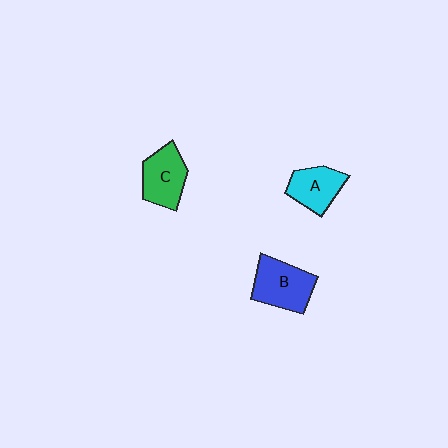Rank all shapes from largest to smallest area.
From largest to smallest: B (blue), C (green), A (cyan).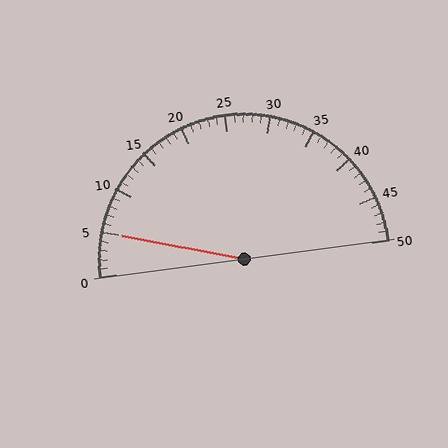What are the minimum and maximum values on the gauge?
The gauge ranges from 0 to 50.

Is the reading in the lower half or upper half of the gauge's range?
The reading is in the lower half of the range (0 to 50).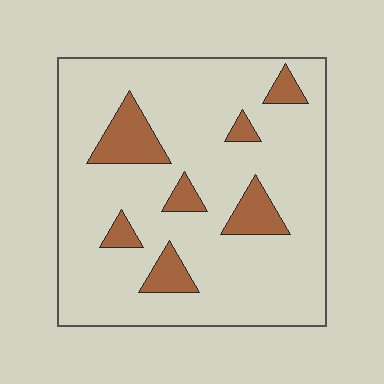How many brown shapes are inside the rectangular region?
7.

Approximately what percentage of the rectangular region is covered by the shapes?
Approximately 15%.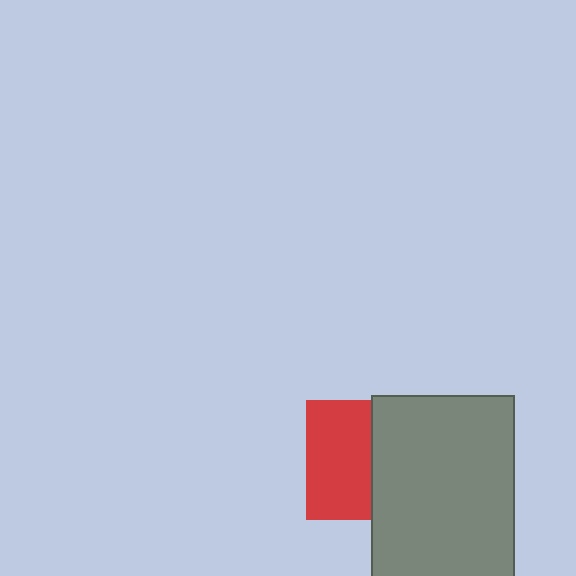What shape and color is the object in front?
The object in front is a gray rectangle.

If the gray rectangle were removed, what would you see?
You would see the complete red square.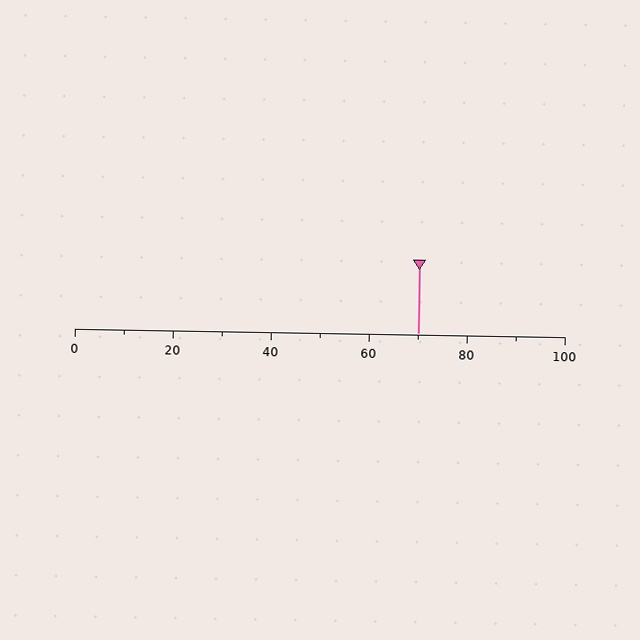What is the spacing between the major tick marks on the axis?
The major ticks are spaced 20 apart.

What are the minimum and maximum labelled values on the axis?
The axis runs from 0 to 100.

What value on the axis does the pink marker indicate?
The marker indicates approximately 70.